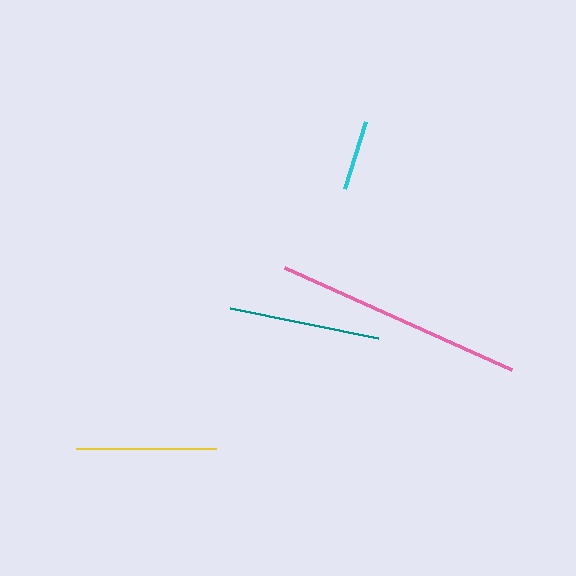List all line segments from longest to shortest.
From longest to shortest: pink, teal, yellow, cyan.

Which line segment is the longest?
The pink line is the longest at approximately 249 pixels.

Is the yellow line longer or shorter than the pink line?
The pink line is longer than the yellow line.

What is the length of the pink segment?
The pink segment is approximately 249 pixels long.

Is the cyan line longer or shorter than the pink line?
The pink line is longer than the cyan line.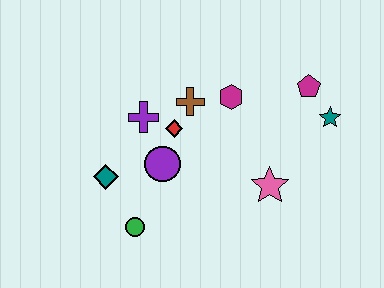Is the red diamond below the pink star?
No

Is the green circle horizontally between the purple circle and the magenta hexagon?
No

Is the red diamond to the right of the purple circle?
Yes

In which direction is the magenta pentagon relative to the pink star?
The magenta pentagon is above the pink star.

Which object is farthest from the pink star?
The teal diamond is farthest from the pink star.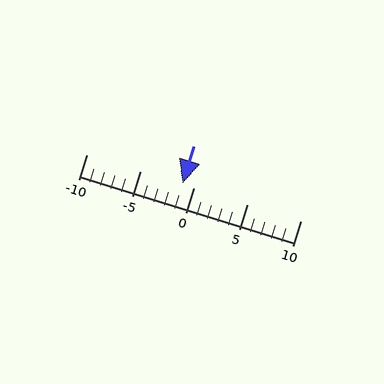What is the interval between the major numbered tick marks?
The major tick marks are spaced 5 units apart.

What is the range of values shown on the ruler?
The ruler shows values from -10 to 10.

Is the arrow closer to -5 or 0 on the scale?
The arrow is closer to 0.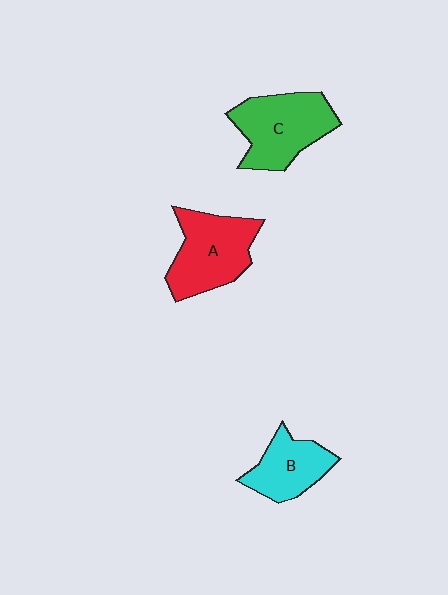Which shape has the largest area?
Shape C (green).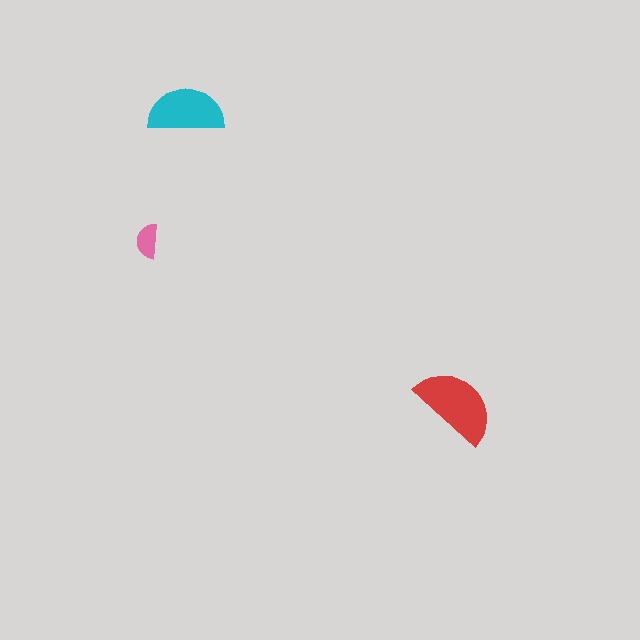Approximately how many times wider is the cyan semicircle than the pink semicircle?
About 2 times wider.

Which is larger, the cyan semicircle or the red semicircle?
The red one.